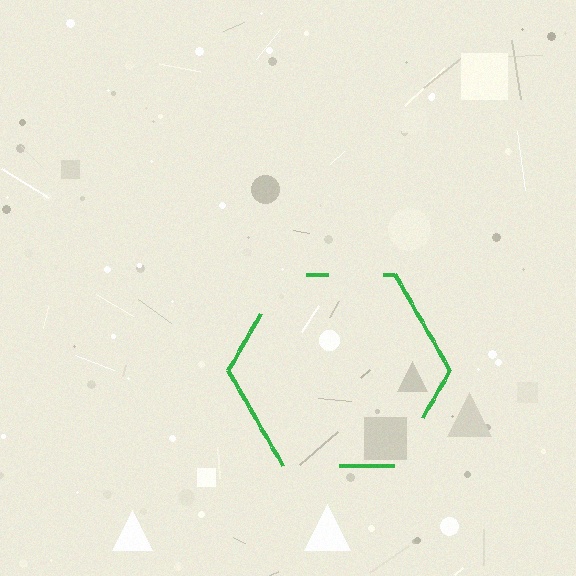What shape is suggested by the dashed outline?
The dashed outline suggests a hexagon.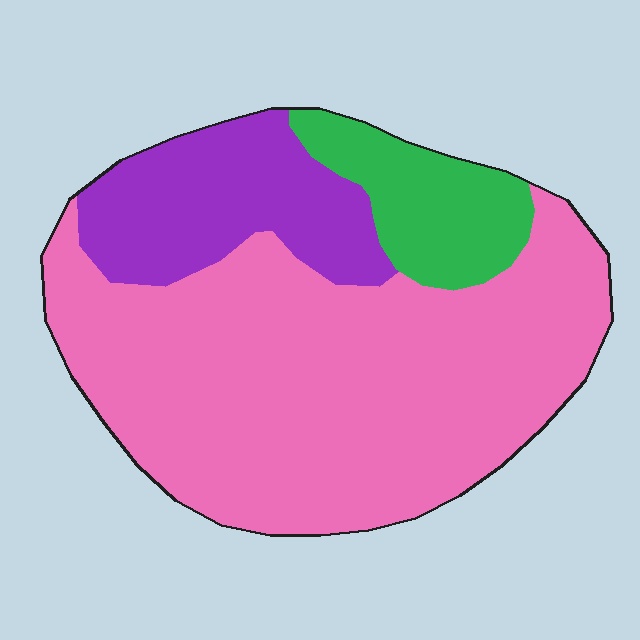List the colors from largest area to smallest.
From largest to smallest: pink, purple, green.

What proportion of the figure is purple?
Purple takes up less than a quarter of the figure.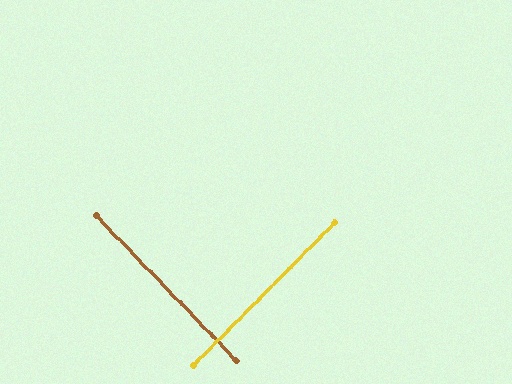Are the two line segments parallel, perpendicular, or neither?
Perpendicular — they meet at approximately 89°.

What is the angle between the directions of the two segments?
Approximately 89 degrees.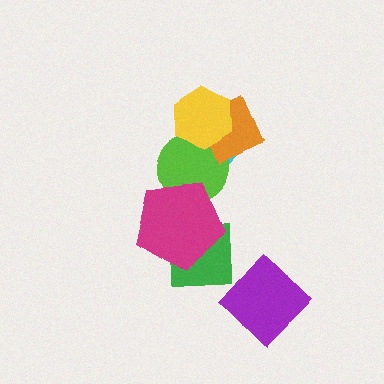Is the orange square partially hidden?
Yes, it is partially covered by another shape.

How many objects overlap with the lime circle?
4 objects overlap with the lime circle.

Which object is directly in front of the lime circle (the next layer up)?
The orange square is directly in front of the lime circle.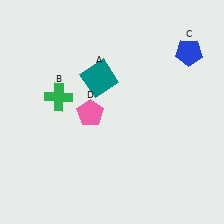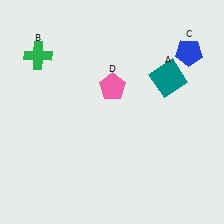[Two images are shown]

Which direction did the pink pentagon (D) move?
The pink pentagon (D) moved up.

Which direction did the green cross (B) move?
The green cross (B) moved up.